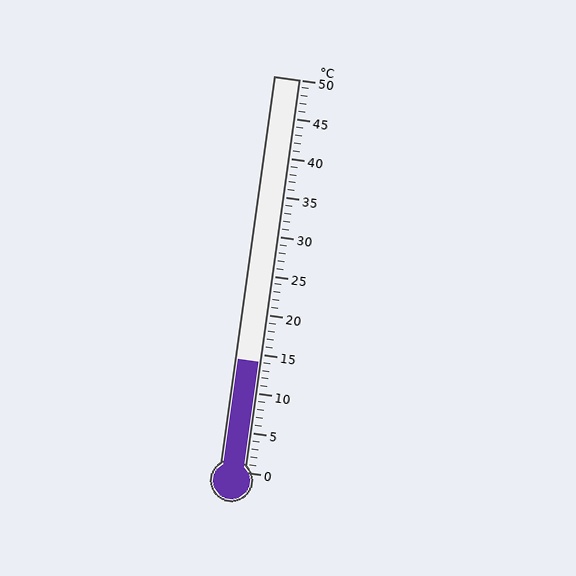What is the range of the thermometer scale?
The thermometer scale ranges from 0°C to 50°C.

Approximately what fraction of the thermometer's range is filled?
The thermometer is filled to approximately 30% of its range.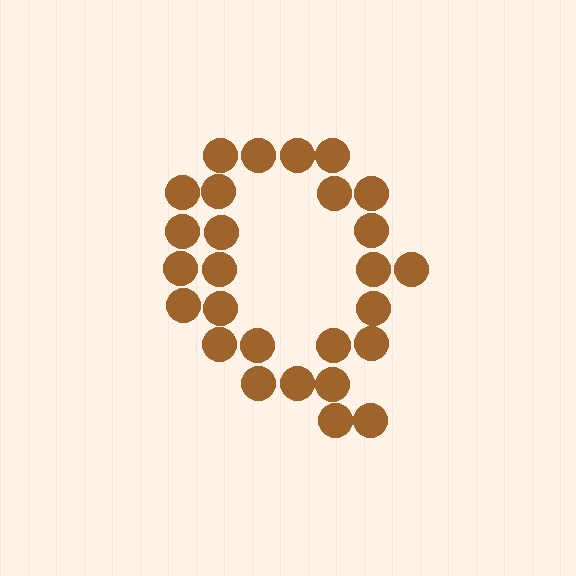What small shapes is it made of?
It is made of small circles.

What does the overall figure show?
The overall figure shows the letter Q.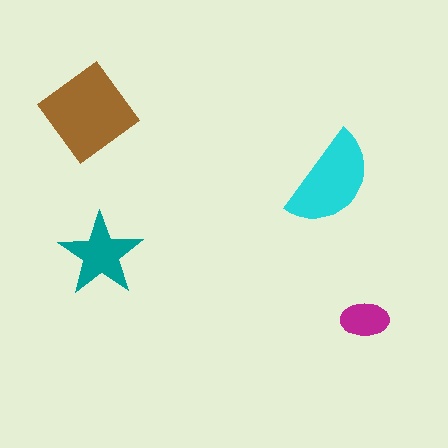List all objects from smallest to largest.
The magenta ellipse, the teal star, the cyan semicircle, the brown diamond.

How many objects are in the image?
There are 4 objects in the image.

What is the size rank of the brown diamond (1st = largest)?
1st.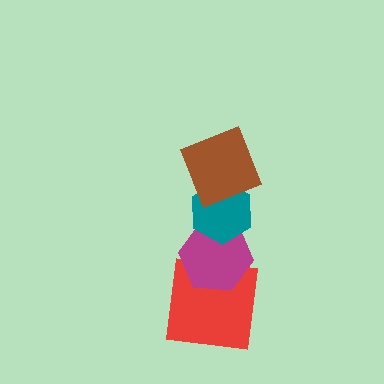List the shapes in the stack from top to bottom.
From top to bottom: the brown square, the teal hexagon, the magenta hexagon, the red square.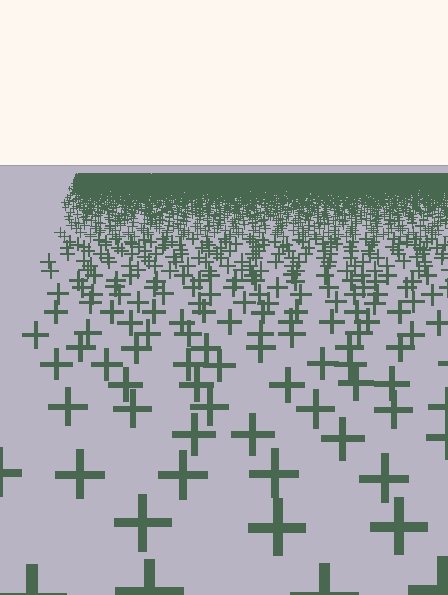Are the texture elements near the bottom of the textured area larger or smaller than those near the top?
Larger. Near the bottom, elements are closer to the viewer and appear at a bigger on-screen size.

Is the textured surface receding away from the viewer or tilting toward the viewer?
The surface is receding away from the viewer. Texture elements get smaller and denser toward the top.